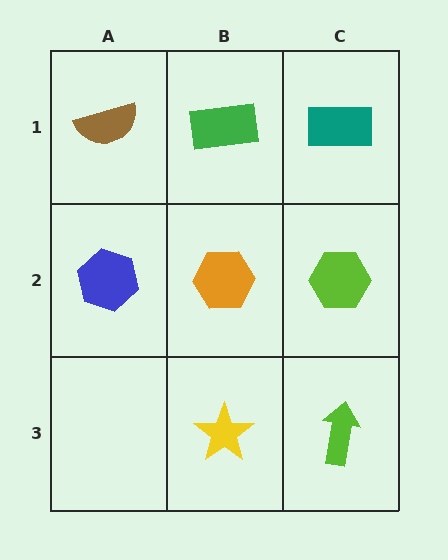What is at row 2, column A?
A blue hexagon.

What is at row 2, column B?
An orange hexagon.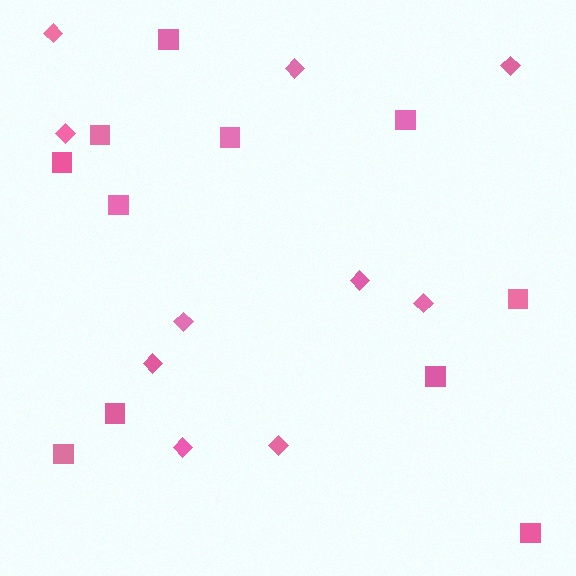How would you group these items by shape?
There are 2 groups: one group of diamonds (10) and one group of squares (11).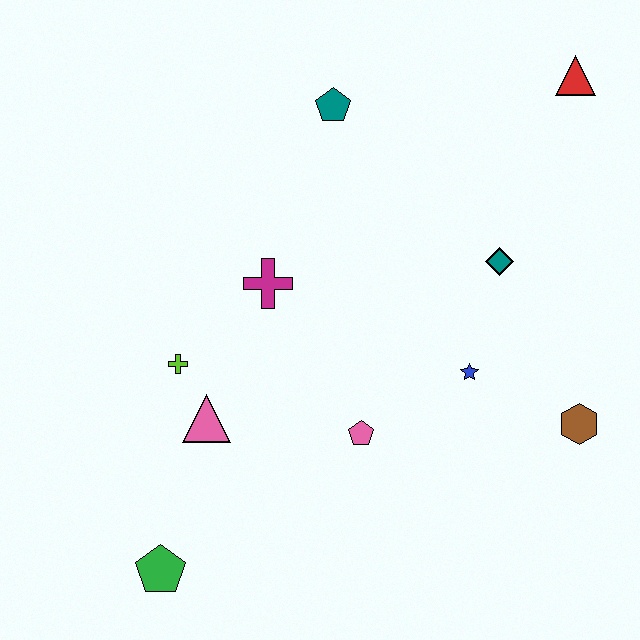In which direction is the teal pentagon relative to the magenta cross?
The teal pentagon is above the magenta cross.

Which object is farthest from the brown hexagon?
The green pentagon is farthest from the brown hexagon.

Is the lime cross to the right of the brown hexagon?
No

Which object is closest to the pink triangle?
The lime cross is closest to the pink triangle.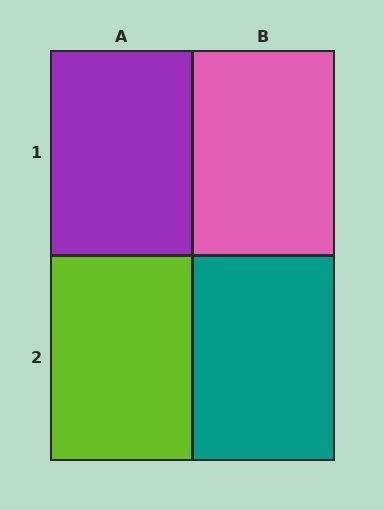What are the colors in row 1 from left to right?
Purple, pink.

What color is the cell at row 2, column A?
Lime.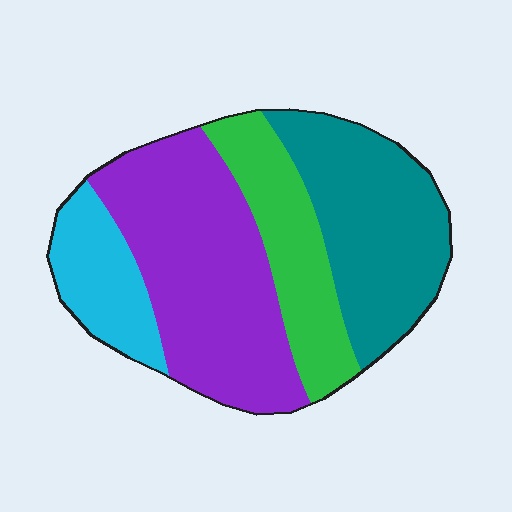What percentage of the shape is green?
Green takes up between a sixth and a third of the shape.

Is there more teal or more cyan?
Teal.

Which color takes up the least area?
Cyan, at roughly 15%.